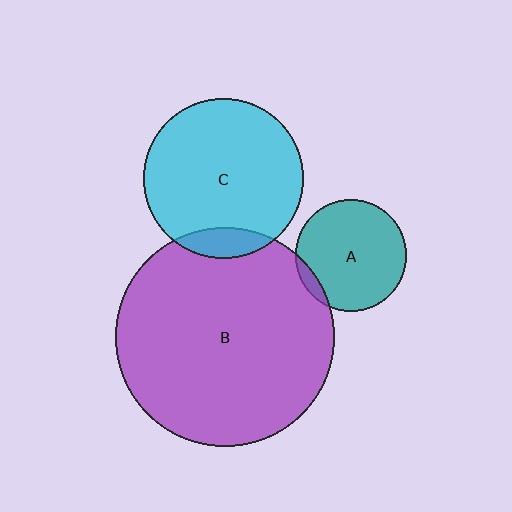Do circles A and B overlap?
Yes.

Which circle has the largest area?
Circle B (purple).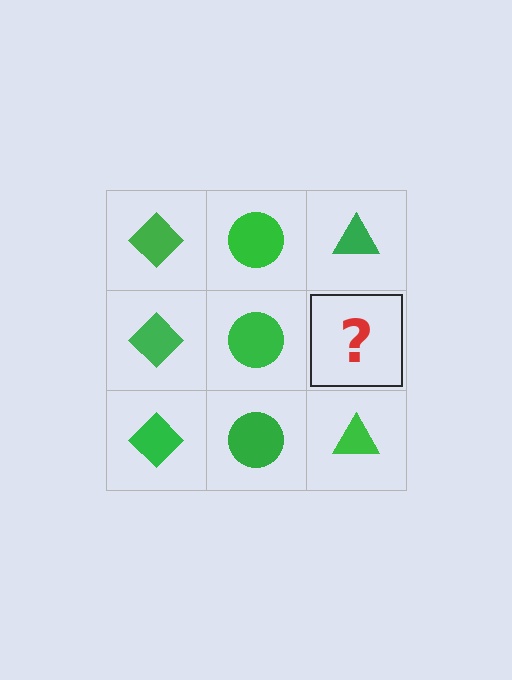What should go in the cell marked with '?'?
The missing cell should contain a green triangle.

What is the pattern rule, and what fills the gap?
The rule is that each column has a consistent shape. The gap should be filled with a green triangle.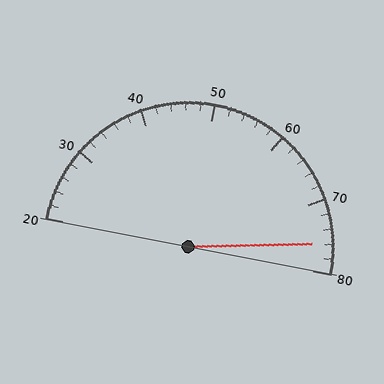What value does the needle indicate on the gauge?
The needle indicates approximately 76.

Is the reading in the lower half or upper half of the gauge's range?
The reading is in the upper half of the range (20 to 80).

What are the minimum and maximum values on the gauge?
The gauge ranges from 20 to 80.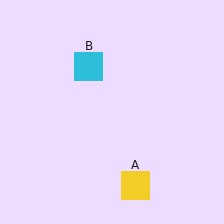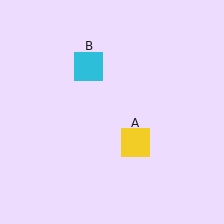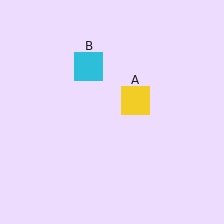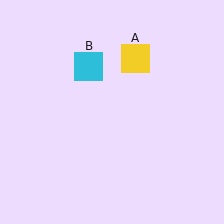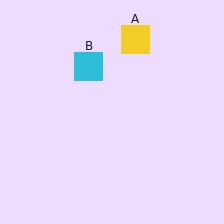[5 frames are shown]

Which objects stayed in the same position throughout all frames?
Cyan square (object B) remained stationary.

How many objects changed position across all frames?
1 object changed position: yellow square (object A).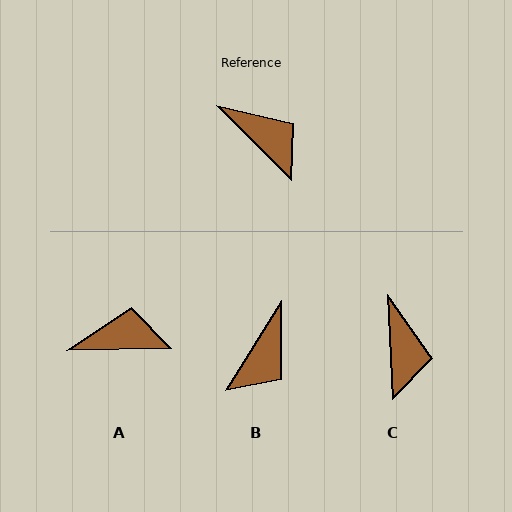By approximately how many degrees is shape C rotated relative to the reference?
Approximately 42 degrees clockwise.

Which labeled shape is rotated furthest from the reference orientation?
B, about 77 degrees away.